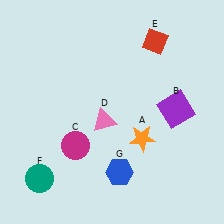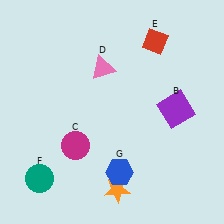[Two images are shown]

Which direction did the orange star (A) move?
The orange star (A) moved down.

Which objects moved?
The objects that moved are: the orange star (A), the pink triangle (D).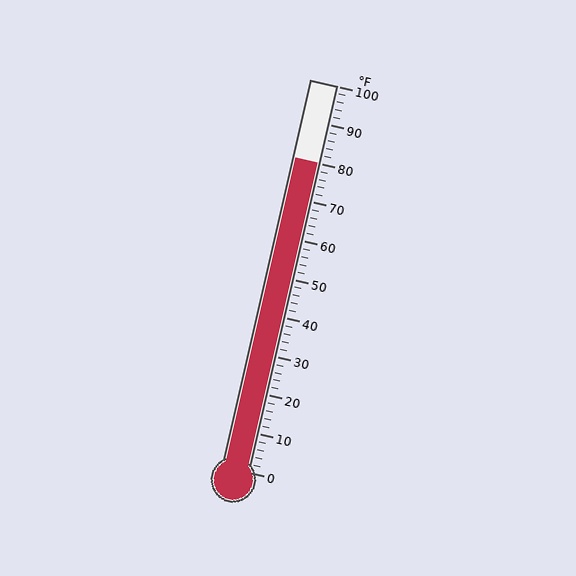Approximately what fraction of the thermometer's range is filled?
The thermometer is filled to approximately 80% of its range.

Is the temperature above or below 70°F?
The temperature is above 70°F.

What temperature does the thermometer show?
The thermometer shows approximately 80°F.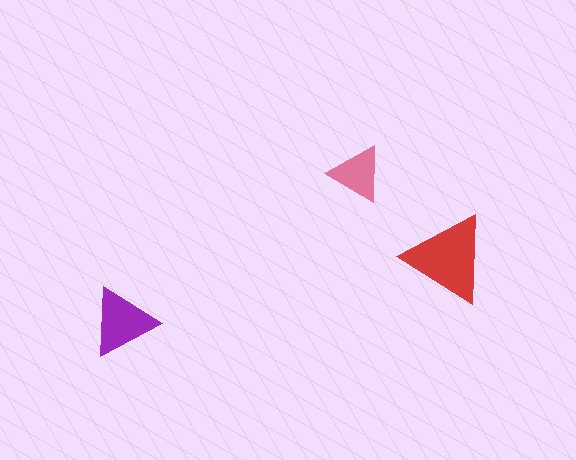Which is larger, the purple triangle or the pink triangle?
The purple one.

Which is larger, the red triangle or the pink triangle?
The red one.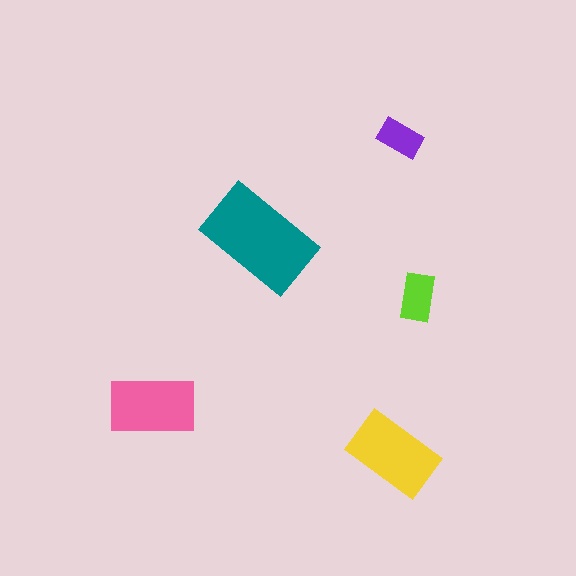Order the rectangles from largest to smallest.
the teal one, the yellow one, the pink one, the lime one, the purple one.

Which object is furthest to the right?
The lime rectangle is rightmost.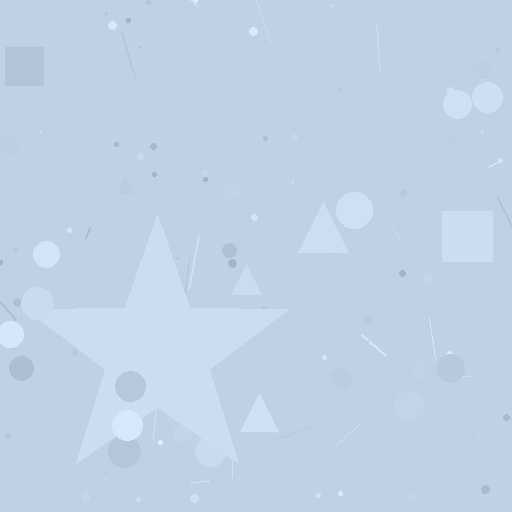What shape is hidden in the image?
A star is hidden in the image.